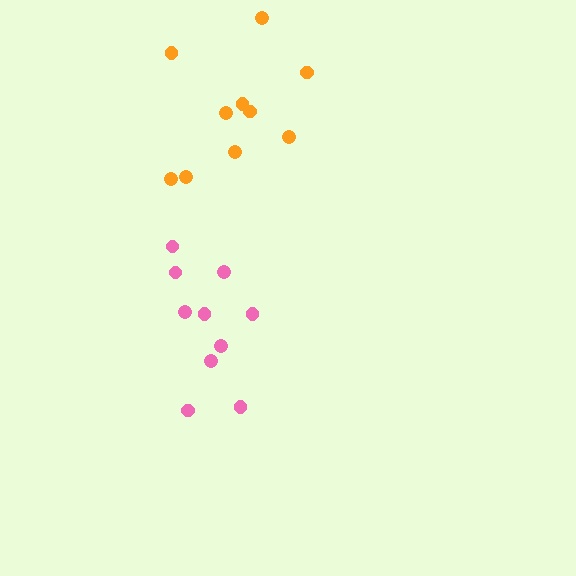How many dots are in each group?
Group 1: 10 dots, Group 2: 10 dots (20 total).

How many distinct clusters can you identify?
There are 2 distinct clusters.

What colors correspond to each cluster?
The clusters are colored: orange, pink.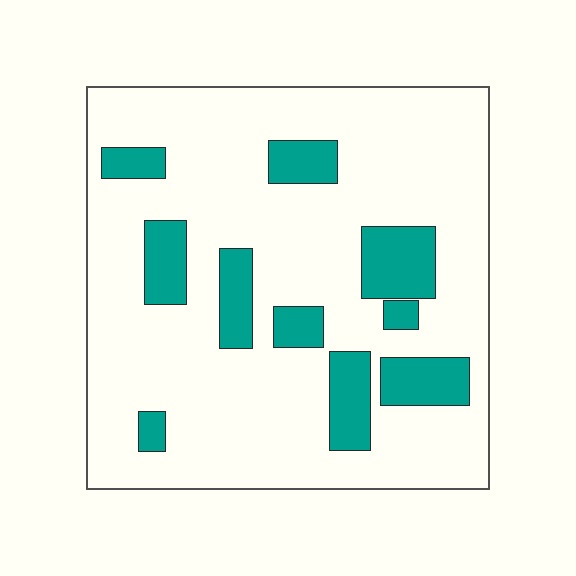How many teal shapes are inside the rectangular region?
10.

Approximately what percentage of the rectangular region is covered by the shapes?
Approximately 20%.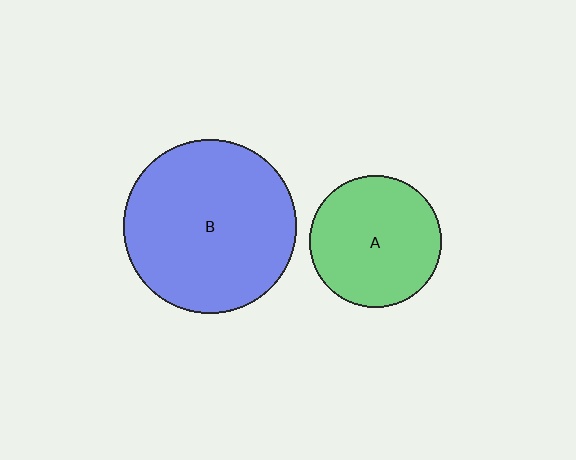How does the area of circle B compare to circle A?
Approximately 1.7 times.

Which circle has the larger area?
Circle B (blue).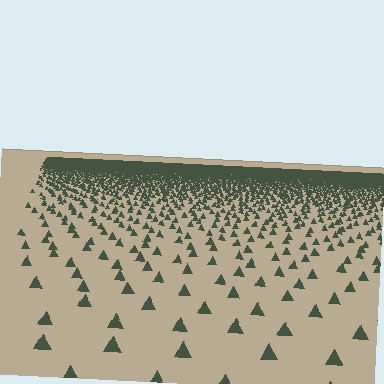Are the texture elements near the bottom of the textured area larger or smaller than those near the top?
Larger. Near the bottom, elements are closer to the viewer and appear at a bigger on-screen size.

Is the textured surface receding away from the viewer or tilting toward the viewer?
The surface is receding away from the viewer. Texture elements get smaller and denser toward the top.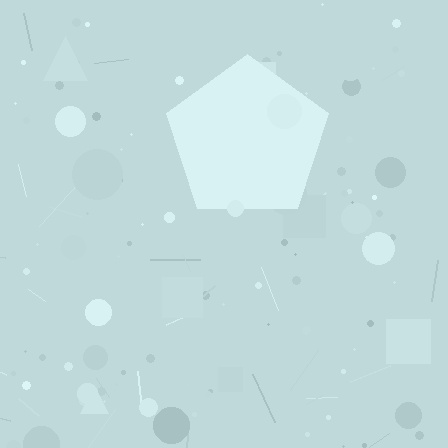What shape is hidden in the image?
A pentagon is hidden in the image.